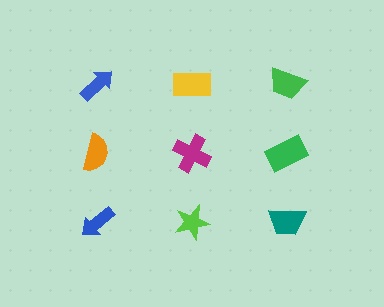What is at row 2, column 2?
A magenta cross.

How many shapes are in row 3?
3 shapes.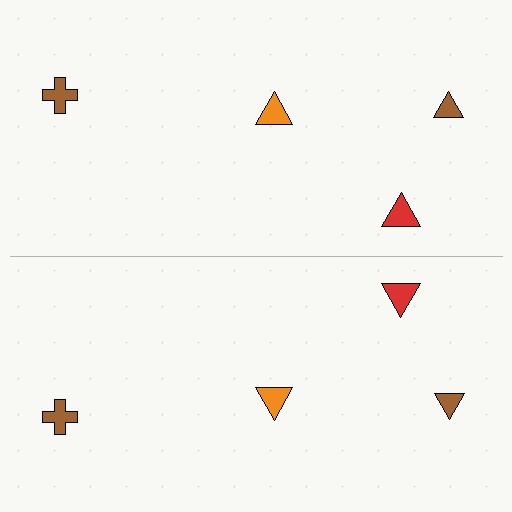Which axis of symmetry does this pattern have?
The pattern has a horizontal axis of symmetry running through the center of the image.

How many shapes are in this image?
There are 8 shapes in this image.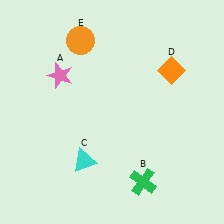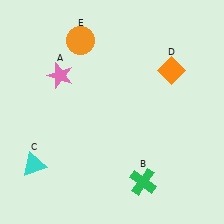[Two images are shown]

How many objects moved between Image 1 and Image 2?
1 object moved between the two images.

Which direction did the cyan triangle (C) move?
The cyan triangle (C) moved left.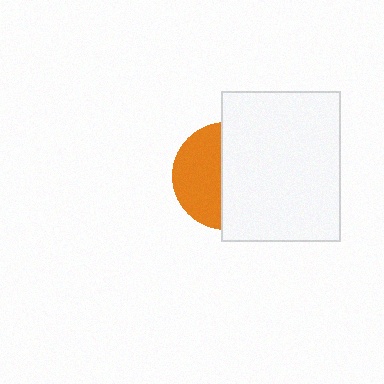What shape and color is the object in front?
The object in front is a white rectangle.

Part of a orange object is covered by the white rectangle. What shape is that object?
It is a circle.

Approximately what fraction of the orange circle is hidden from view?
Roughly 56% of the orange circle is hidden behind the white rectangle.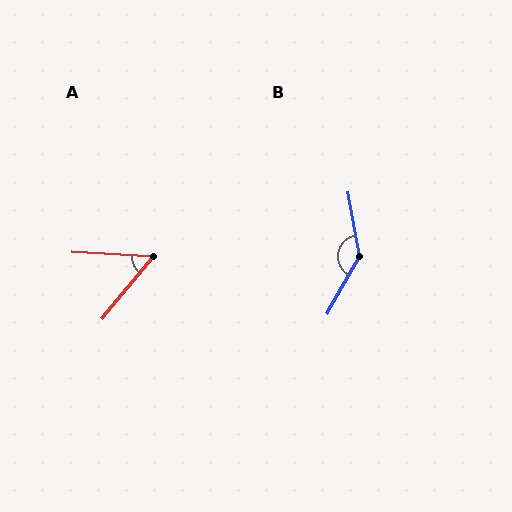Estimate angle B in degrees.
Approximately 140 degrees.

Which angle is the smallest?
A, at approximately 53 degrees.